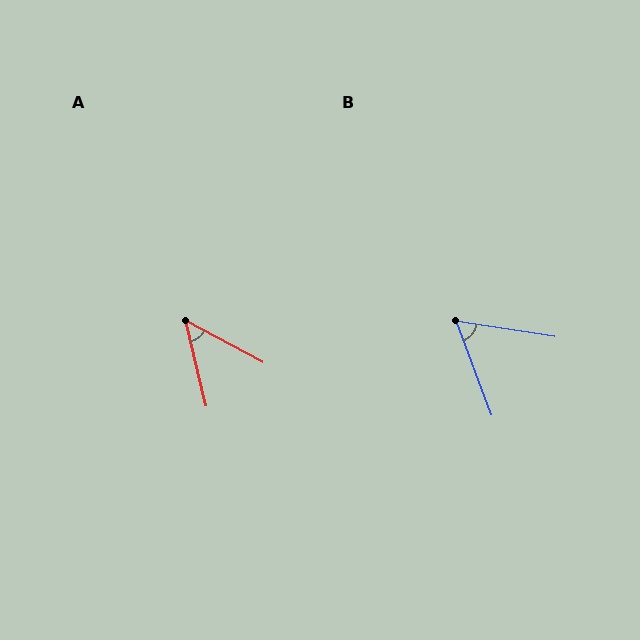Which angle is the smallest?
A, at approximately 48 degrees.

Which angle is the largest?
B, at approximately 60 degrees.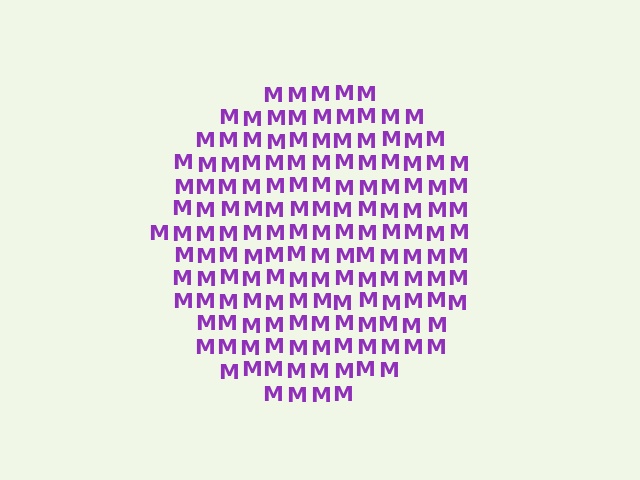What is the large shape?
The large shape is a circle.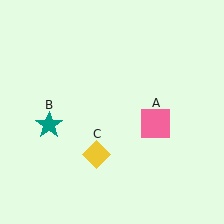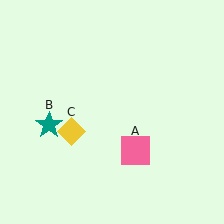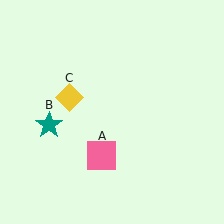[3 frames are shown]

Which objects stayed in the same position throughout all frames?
Teal star (object B) remained stationary.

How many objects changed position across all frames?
2 objects changed position: pink square (object A), yellow diamond (object C).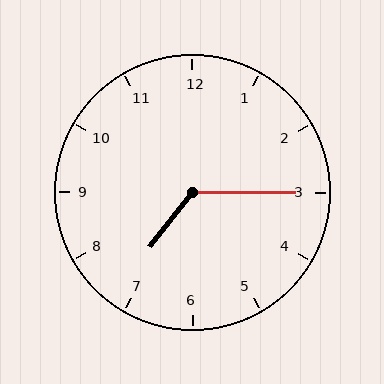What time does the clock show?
7:15.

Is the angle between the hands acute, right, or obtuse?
It is obtuse.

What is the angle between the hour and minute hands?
Approximately 128 degrees.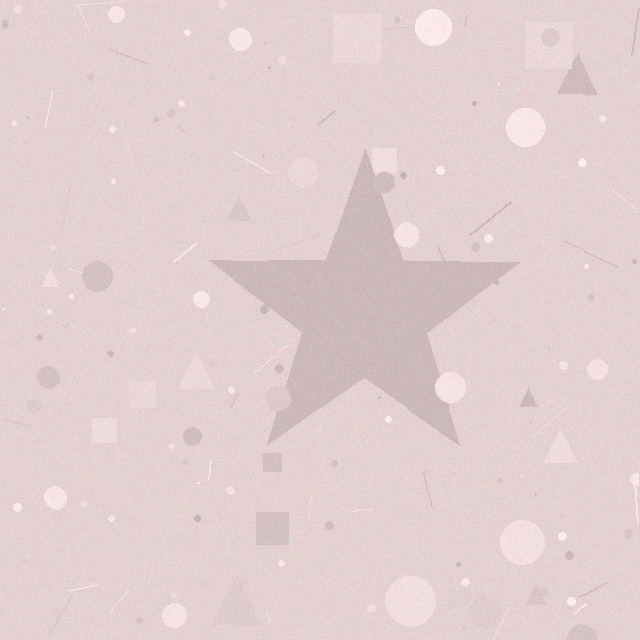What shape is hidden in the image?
A star is hidden in the image.